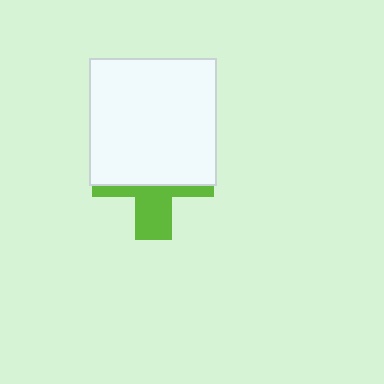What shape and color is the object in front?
The object in front is a white square.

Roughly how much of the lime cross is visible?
A small part of it is visible (roughly 39%).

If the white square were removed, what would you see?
You would see the complete lime cross.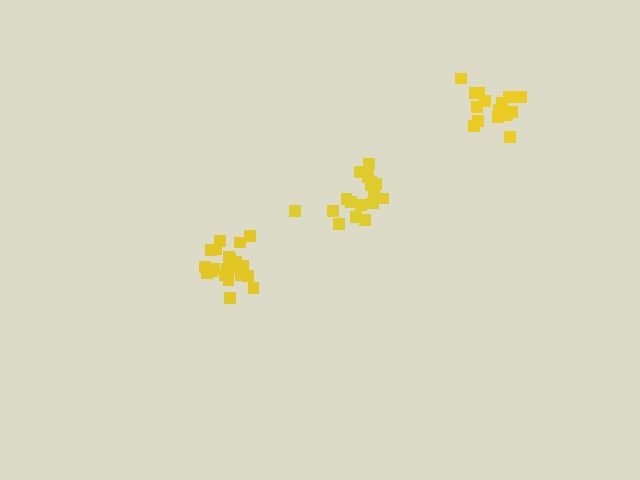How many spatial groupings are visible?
There are 3 spatial groupings.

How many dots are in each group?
Group 1: 19 dots, Group 2: 16 dots, Group 3: 21 dots (56 total).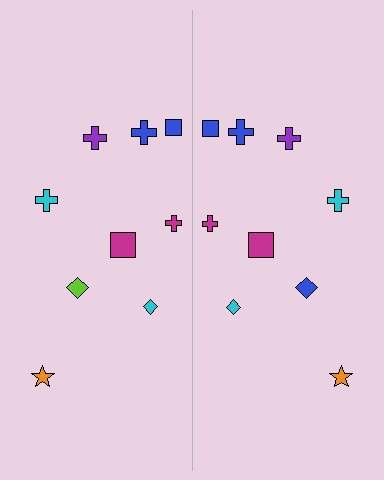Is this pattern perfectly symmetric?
No, the pattern is not perfectly symmetric. The blue diamond on the right side breaks the symmetry — its mirror counterpart is lime.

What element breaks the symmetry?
The blue diamond on the right side breaks the symmetry — its mirror counterpart is lime.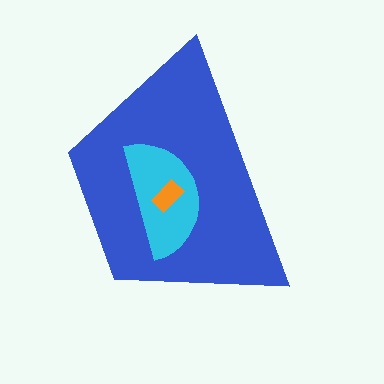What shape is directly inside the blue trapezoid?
The cyan semicircle.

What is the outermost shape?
The blue trapezoid.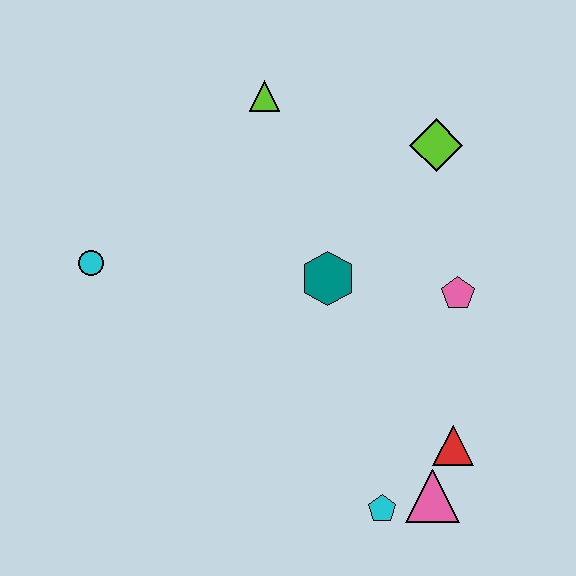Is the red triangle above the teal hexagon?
No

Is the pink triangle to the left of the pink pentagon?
Yes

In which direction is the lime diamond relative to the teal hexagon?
The lime diamond is above the teal hexagon.